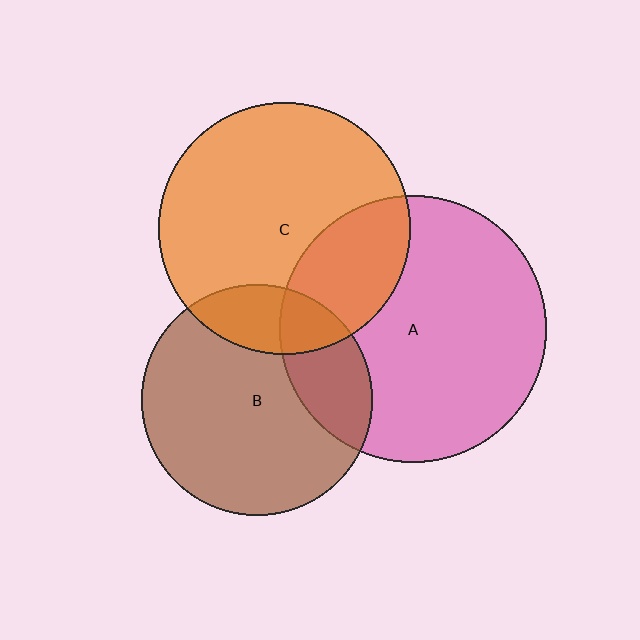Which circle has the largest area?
Circle A (pink).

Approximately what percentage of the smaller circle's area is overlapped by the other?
Approximately 25%.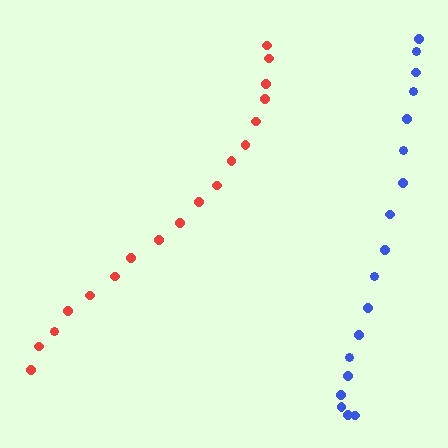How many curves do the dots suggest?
There are 2 distinct paths.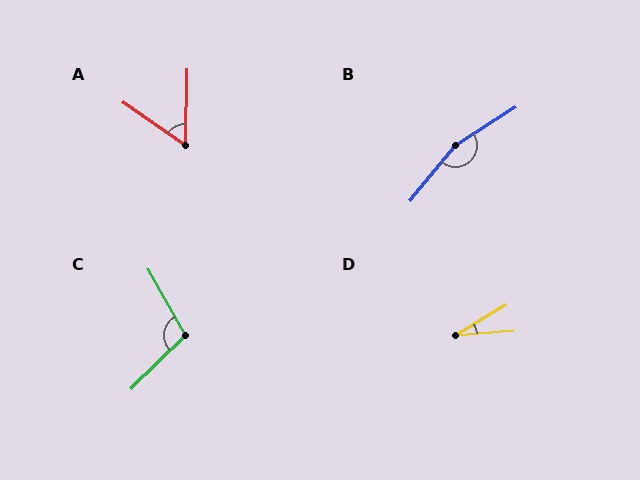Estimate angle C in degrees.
Approximately 105 degrees.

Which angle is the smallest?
D, at approximately 27 degrees.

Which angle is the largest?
B, at approximately 161 degrees.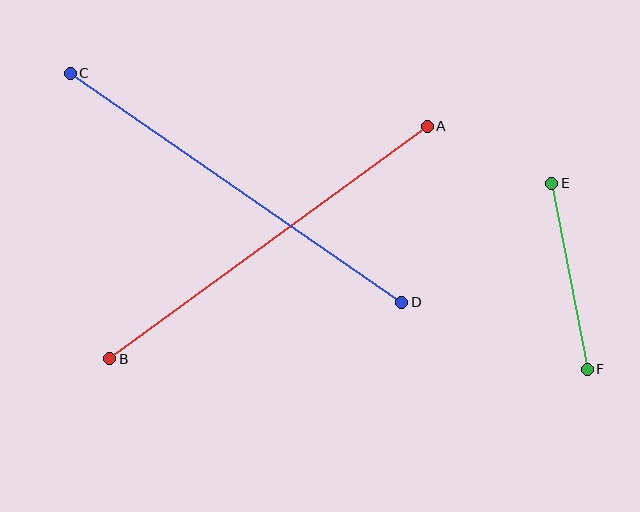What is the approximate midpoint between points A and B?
The midpoint is at approximately (268, 243) pixels.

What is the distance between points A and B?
The distance is approximately 393 pixels.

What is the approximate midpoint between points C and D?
The midpoint is at approximately (236, 188) pixels.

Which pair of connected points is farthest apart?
Points C and D are farthest apart.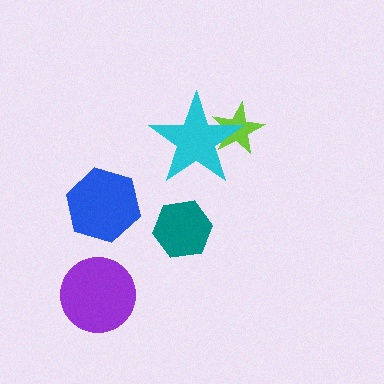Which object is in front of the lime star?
The cyan star is in front of the lime star.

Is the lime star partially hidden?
Yes, it is partially covered by another shape.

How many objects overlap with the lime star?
1 object overlaps with the lime star.